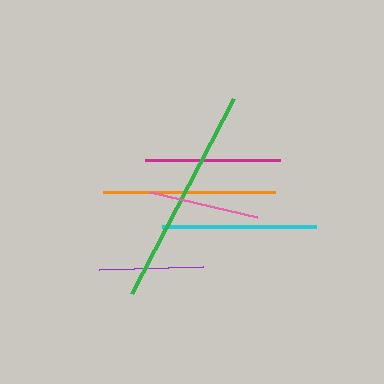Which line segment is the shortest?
The purple line is the shortest at approximately 103 pixels.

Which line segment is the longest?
The green line is the longest at approximately 221 pixels.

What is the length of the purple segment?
The purple segment is approximately 103 pixels long.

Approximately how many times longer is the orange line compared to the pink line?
The orange line is approximately 1.6 times the length of the pink line.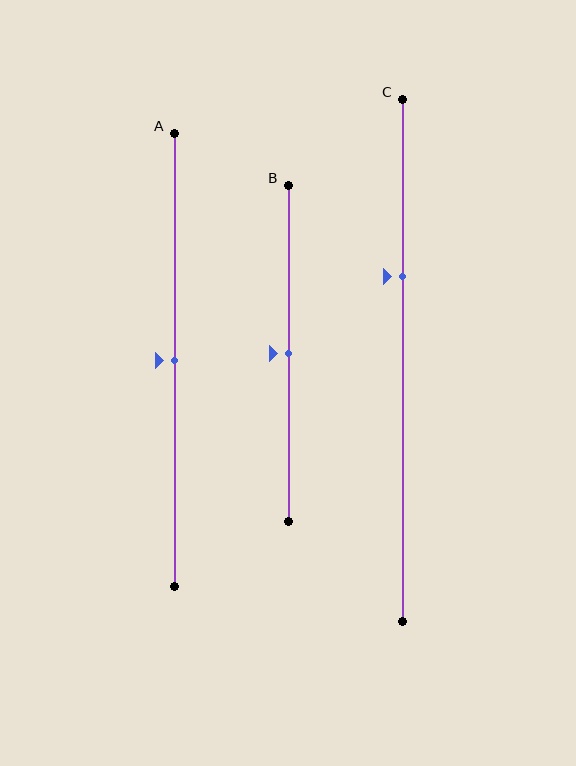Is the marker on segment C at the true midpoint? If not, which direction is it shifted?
No, the marker on segment C is shifted upward by about 16% of the segment length.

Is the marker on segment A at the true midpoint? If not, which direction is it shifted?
Yes, the marker on segment A is at the true midpoint.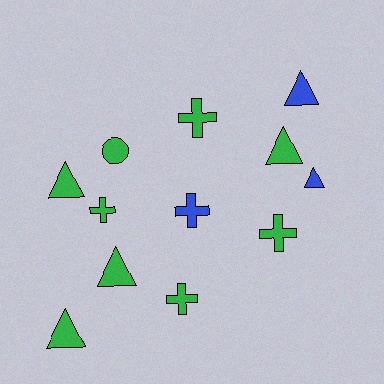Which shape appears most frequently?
Triangle, with 6 objects.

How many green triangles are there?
There are 4 green triangles.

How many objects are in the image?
There are 12 objects.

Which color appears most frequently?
Green, with 9 objects.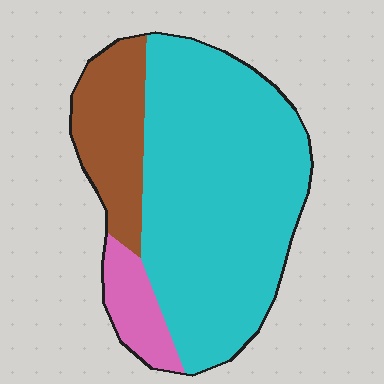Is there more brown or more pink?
Brown.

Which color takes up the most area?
Cyan, at roughly 70%.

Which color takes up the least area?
Pink, at roughly 10%.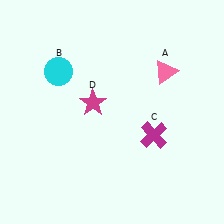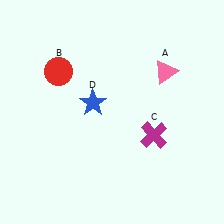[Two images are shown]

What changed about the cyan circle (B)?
In Image 1, B is cyan. In Image 2, it changed to red.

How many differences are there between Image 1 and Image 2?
There are 2 differences between the two images.